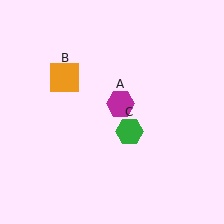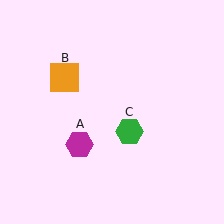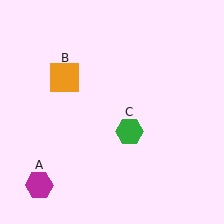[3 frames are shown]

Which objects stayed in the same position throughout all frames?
Orange square (object B) and green hexagon (object C) remained stationary.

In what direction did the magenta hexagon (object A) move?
The magenta hexagon (object A) moved down and to the left.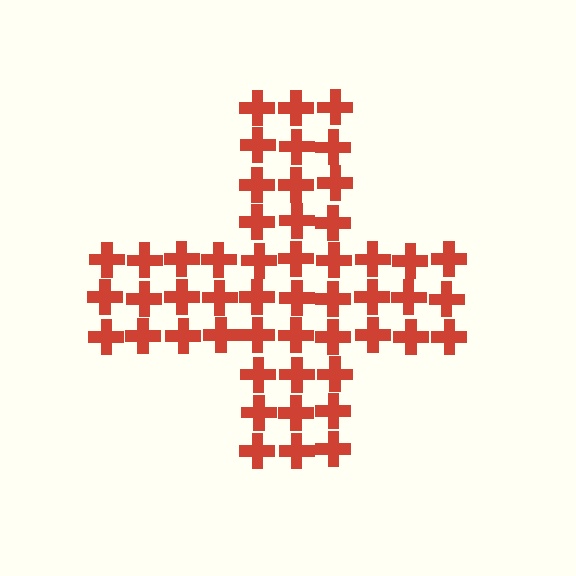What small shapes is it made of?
It is made of small crosses.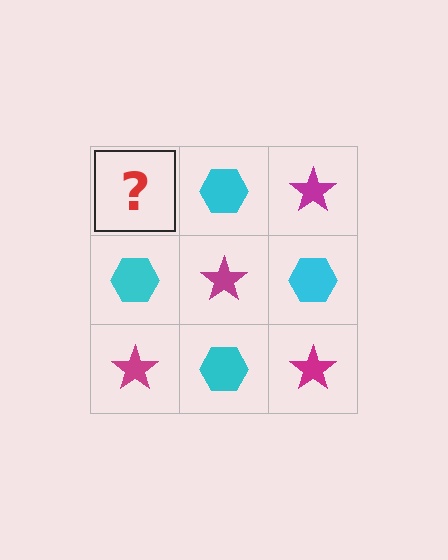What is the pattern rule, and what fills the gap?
The rule is that it alternates magenta star and cyan hexagon in a checkerboard pattern. The gap should be filled with a magenta star.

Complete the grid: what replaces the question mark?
The question mark should be replaced with a magenta star.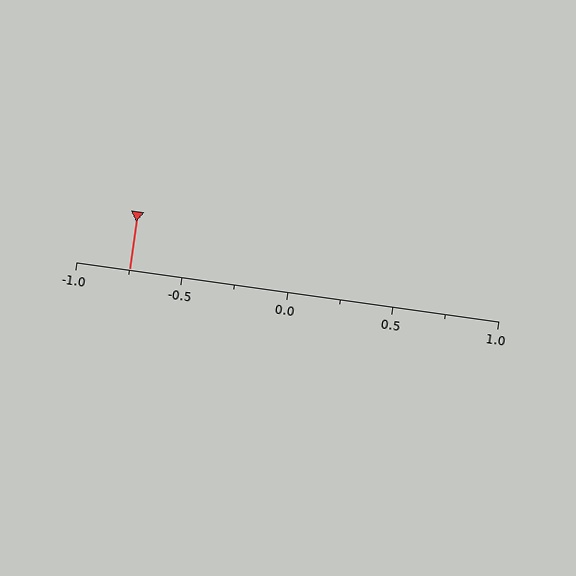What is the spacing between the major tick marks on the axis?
The major ticks are spaced 0.5 apart.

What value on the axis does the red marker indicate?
The marker indicates approximately -0.75.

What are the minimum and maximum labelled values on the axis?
The axis runs from -1.0 to 1.0.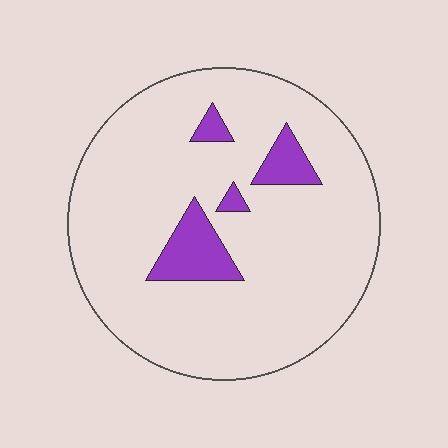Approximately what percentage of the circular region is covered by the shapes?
Approximately 10%.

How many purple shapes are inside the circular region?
4.